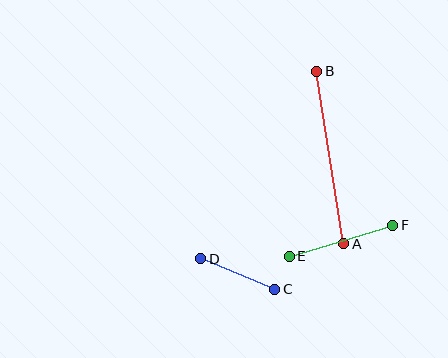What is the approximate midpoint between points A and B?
The midpoint is at approximately (330, 157) pixels.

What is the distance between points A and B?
The distance is approximately 174 pixels.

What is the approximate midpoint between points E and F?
The midpoint is at approximately (341, 241) pixels.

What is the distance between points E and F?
The distance is approximately 108 pixels.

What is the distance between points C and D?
The distance is approximately 80 pixels.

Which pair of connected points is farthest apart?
Points A and B are farthest apart.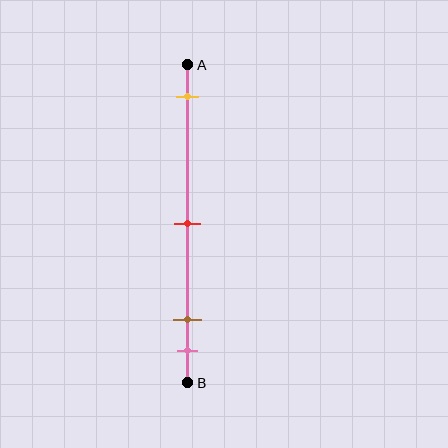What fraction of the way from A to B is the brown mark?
The brown mark is approximately 80% (0.8) of the way from A to B.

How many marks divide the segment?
There are 4 marks dividing the segment.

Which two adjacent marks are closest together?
The brown and pink marks are the closest adjacent pair.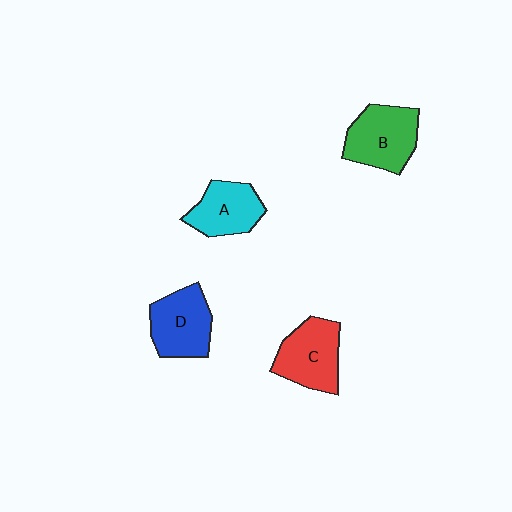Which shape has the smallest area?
Shape A (cyan).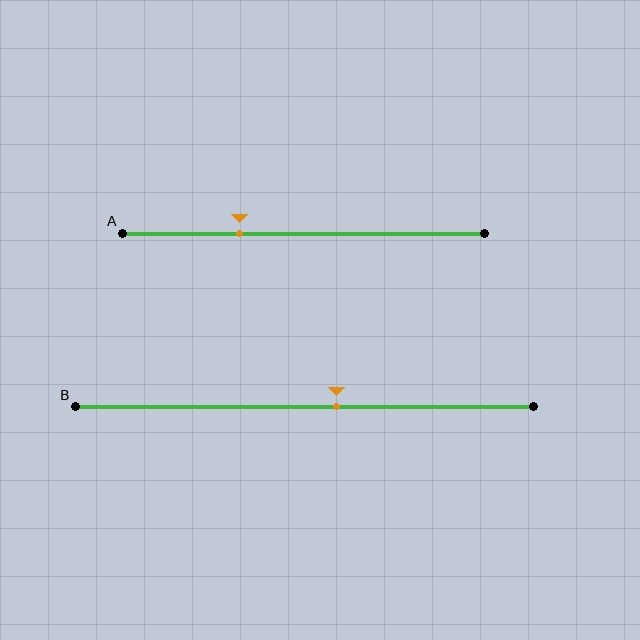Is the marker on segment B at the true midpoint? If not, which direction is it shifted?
No, the marker on segment B is shifted to the right by about 7% of the segment length.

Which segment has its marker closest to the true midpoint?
Segment B has its marker closest to the true midpoint.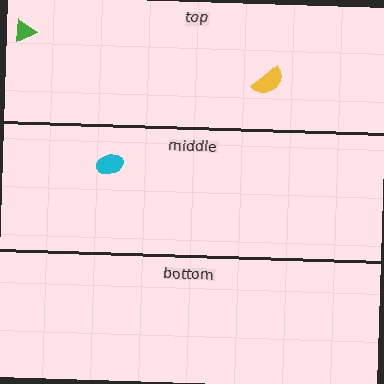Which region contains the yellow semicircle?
The top region.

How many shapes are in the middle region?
1.